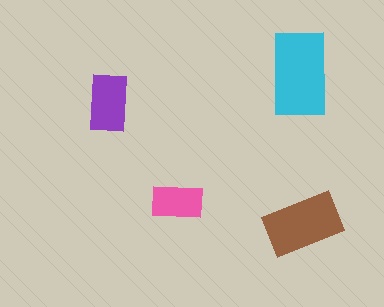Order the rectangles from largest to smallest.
the cyan one, the brown one, the purple one, the pink one.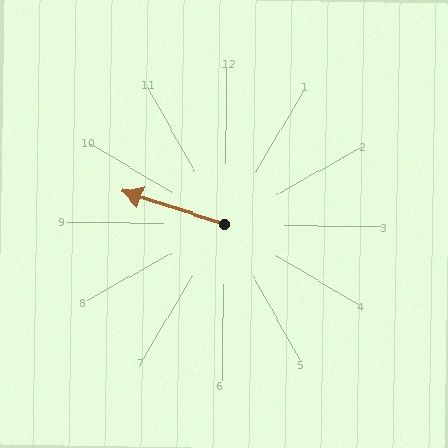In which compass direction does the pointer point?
West.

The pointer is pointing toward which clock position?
Roughly 10 o'clock.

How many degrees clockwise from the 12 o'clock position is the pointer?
Approximately 287 degrees.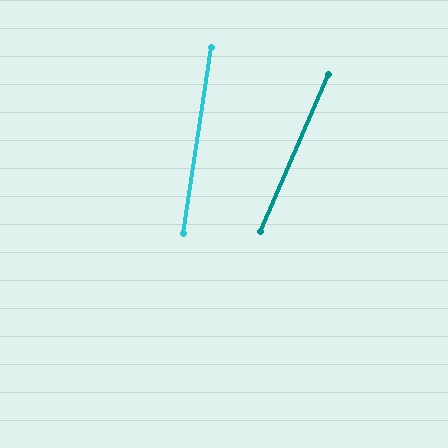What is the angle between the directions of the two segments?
Approximately 15 degrees.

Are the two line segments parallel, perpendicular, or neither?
Neither parallel nor perpendicular — they differ by about 15°.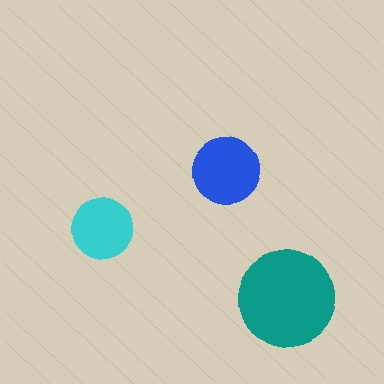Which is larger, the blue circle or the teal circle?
The teal one.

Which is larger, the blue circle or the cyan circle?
The blue one.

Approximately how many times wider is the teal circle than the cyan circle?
About 1.5 times wider.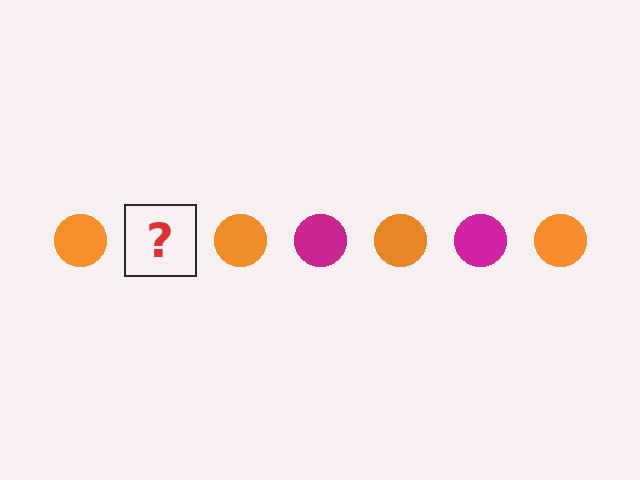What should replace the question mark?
The question mark should be replaced with a magenta circle.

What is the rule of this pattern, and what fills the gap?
The rule is that the pattern cycles through orange, magenta circles. The gap should be filled with a magenta circle.